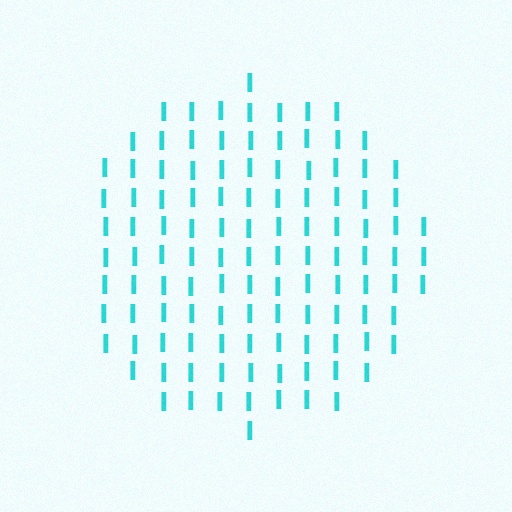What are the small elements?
The small elements are letter I's.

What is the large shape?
The large shape is a circle.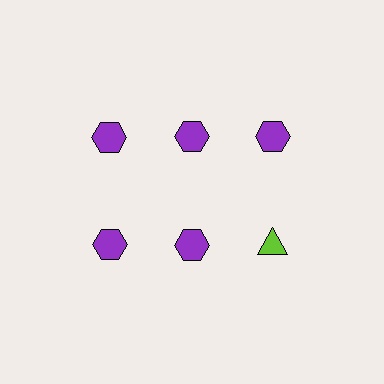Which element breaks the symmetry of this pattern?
The lime triangle in the second row, center column breaks the symmetry. All other shapes are purple hexagons.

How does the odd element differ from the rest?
It differs in both color (lime instead of purple) and shape (triangle instead of hexagon).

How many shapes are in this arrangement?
There are 6 shapes arranged in a grid pattern.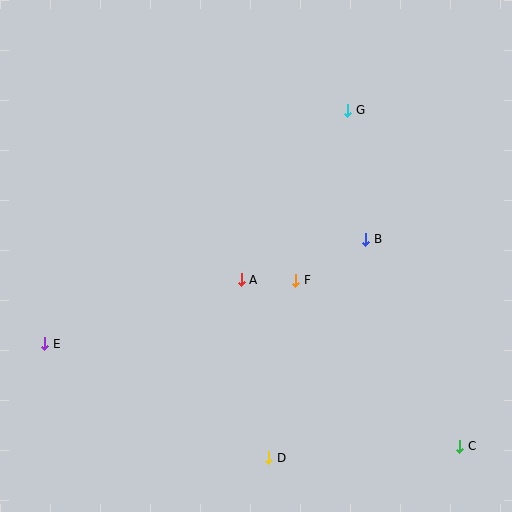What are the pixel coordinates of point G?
Point G is at (348, 110).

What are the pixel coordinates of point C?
Point C is at (460, 446).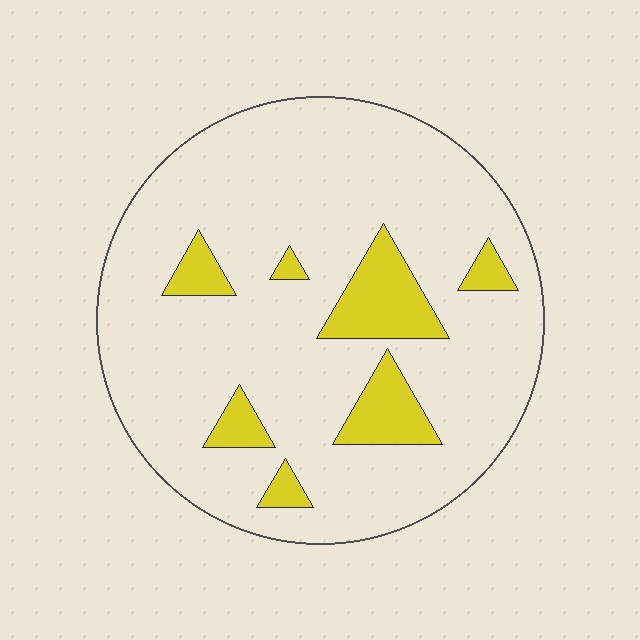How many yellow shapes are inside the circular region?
7.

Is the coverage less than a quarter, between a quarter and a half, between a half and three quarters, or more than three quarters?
Less than a quarter.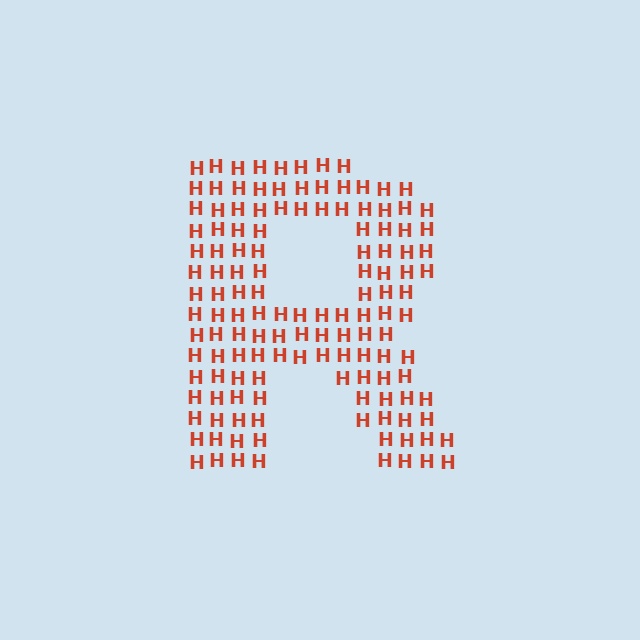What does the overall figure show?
The overall figure shows the letter R.